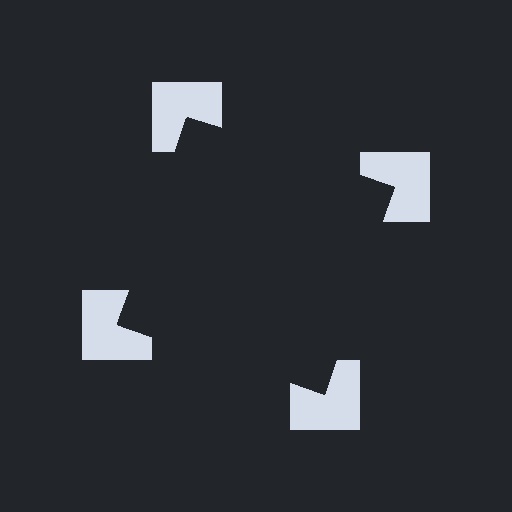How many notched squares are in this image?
There are 4 — one at each vertex of the illusory square.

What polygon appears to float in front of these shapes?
An illusory square — its edges are inferred from the aligned wedge cuts in the notched squares, not physically drawn.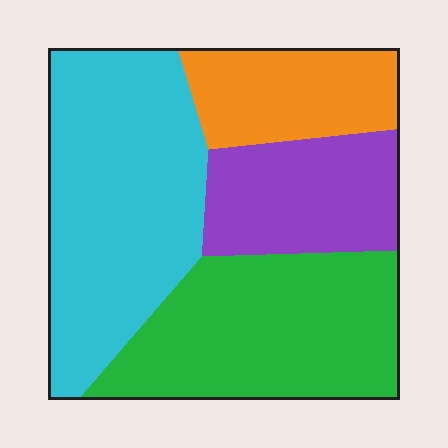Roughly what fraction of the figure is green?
Green takes up between a sixth and a third of the figure.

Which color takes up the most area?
Cyan, at roughly 35%.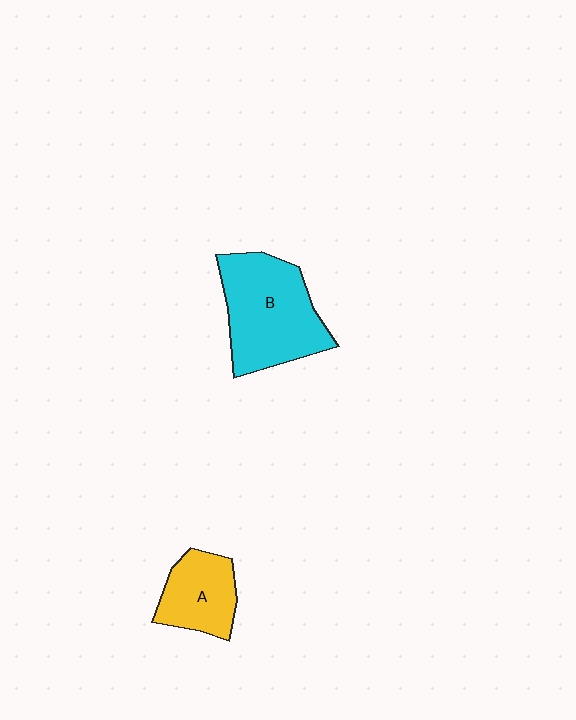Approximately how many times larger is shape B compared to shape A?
Approximately 1.8 times.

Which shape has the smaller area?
Shape A (yellow).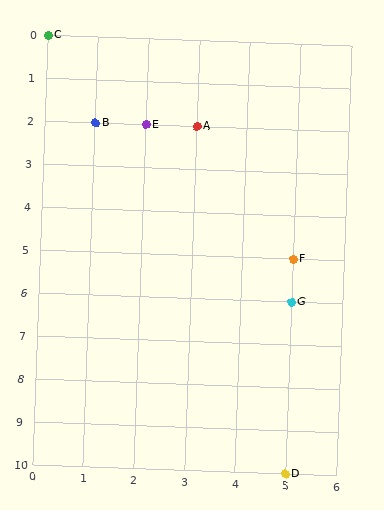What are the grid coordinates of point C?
Point C is at grid coordinates (0, 0).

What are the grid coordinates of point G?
Point G is at grid coordinates (5, 6).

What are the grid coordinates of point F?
Point F is at grid coordinates (5, 5).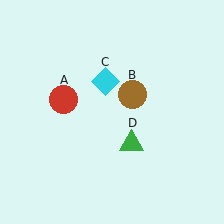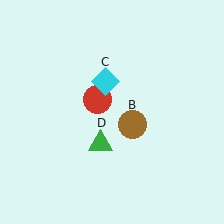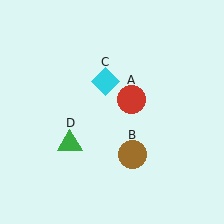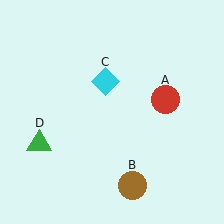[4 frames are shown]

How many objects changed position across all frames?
3 objects changed position: red circle (object A), brown circle (object B), green triangle (object D).